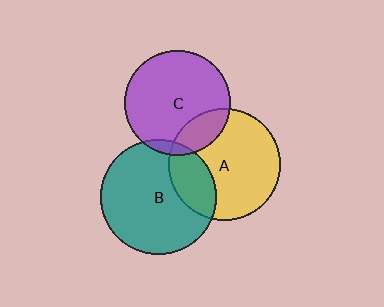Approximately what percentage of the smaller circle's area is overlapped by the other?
Approximately 25%.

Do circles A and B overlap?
Yes.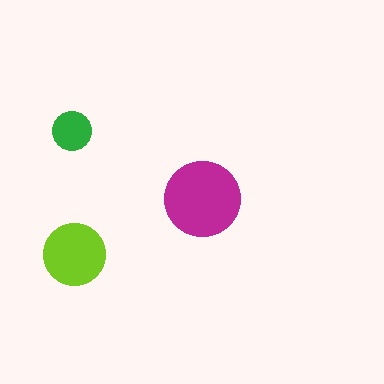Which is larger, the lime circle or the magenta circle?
The magenta one.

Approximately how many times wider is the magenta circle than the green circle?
About 2 times wider.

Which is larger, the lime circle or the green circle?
The lime one.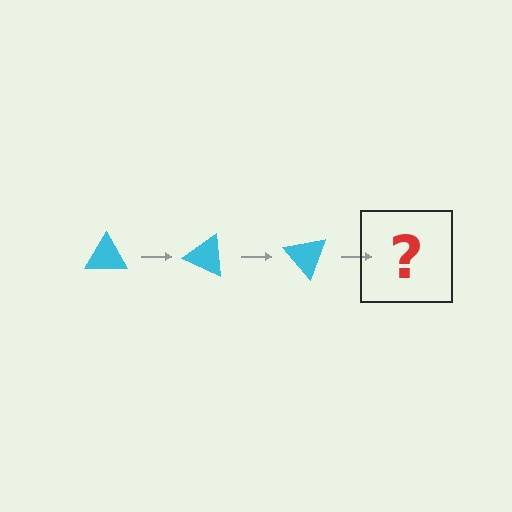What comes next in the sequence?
The next element should be a cyan triangle rotated 75 degrees.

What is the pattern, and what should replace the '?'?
The pattern is that the triangle rotates 25 degrees each step. The '?' should be a cyan triangle rotated 75 degrees.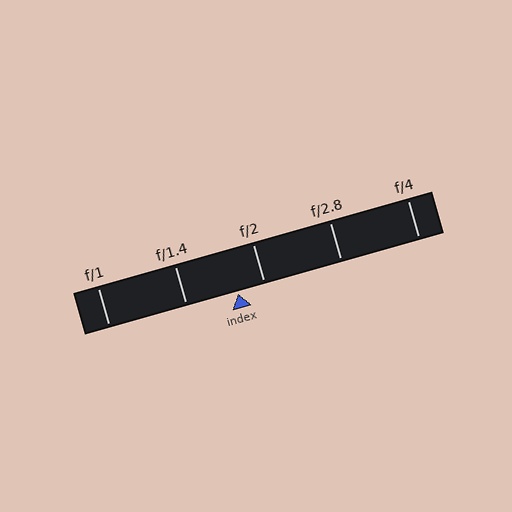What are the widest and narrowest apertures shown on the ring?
The widest aperture shown is f/1 and the narrowest is f/4.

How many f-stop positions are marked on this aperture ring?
There are 5 f-stop positions marked.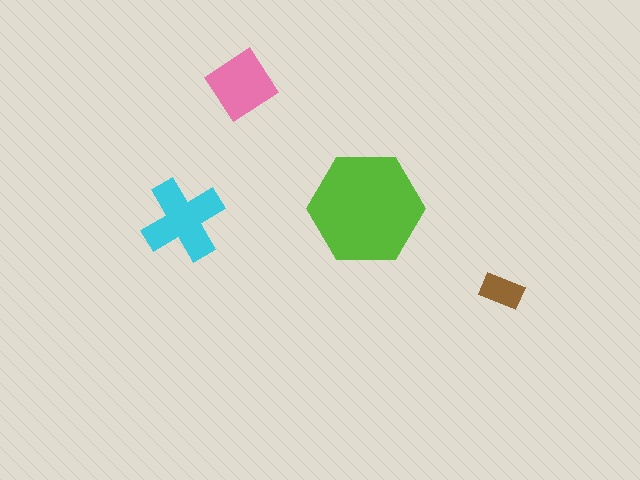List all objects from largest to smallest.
The lime hexagon, the cyan cross, the pink diamond, the brown rectangle.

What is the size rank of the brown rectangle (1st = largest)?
4th.